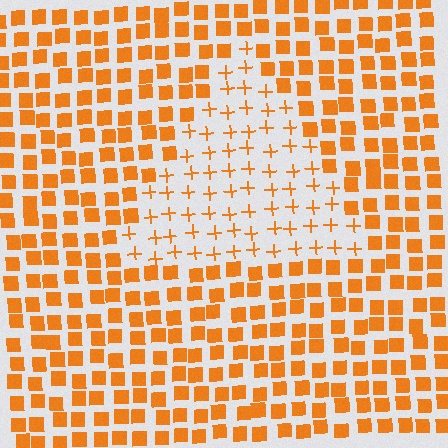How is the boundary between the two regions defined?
The boundary is defined by a change in element shape: plus signs inside vs. squares outside. All elements share the same color and spacing.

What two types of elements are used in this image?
The image uses plus signs inside the triangle region and squares outside it.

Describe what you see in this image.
The image is filled with small orange elements arranged in a uniform grid. A triangle-shaped region contains plus signs, while the surrounding area contains squares. The boundary is defined purely by the change in element shape.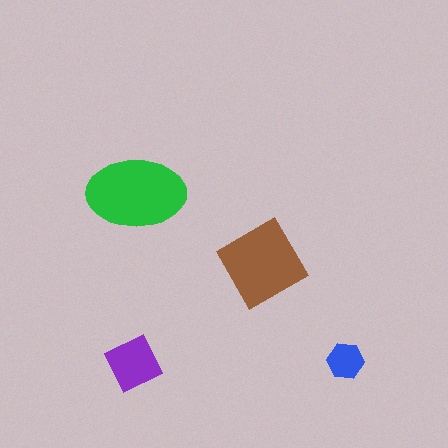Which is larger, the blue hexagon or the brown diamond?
The brown diamond.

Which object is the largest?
The green ellipse.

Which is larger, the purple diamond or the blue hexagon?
The purple diamond.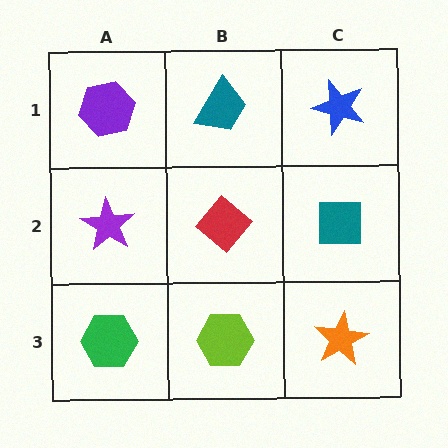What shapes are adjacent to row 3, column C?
A teal square (row 2, column C), a lime hexagon (row 3, column B).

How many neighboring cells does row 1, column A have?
2.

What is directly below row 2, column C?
An orange star.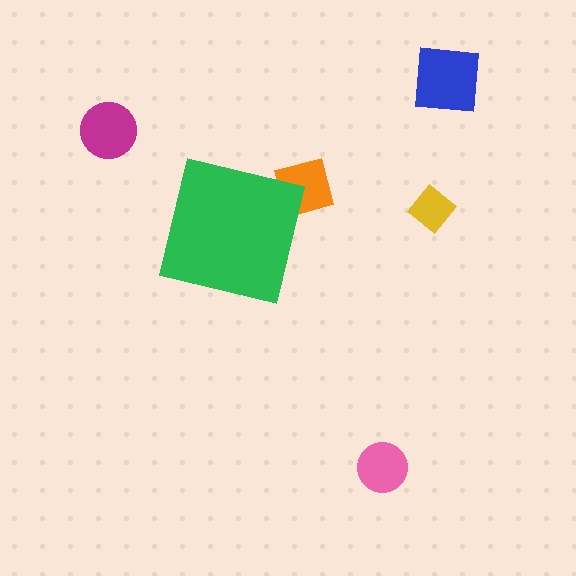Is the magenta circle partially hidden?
No, the magenta circle is fully visible.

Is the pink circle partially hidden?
No, the pink circle is fully visible.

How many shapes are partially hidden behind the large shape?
1 shape is partially hidden.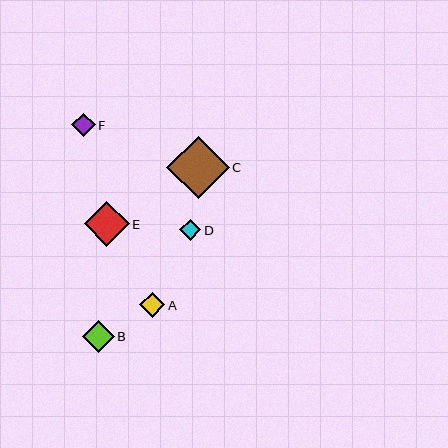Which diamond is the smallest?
Diamond D is the smallest with a size of approximately 21 pixels.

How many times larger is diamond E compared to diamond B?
Diamond E is approximately 1.4 times the size of diamond B.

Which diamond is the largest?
Diamond C is the largest with a size of approximately 63 pixels.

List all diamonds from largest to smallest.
From largest to smallest: C, E, B, A, F, D.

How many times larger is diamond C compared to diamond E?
Diamond C is approximately 1.4 times the size of diamond E.